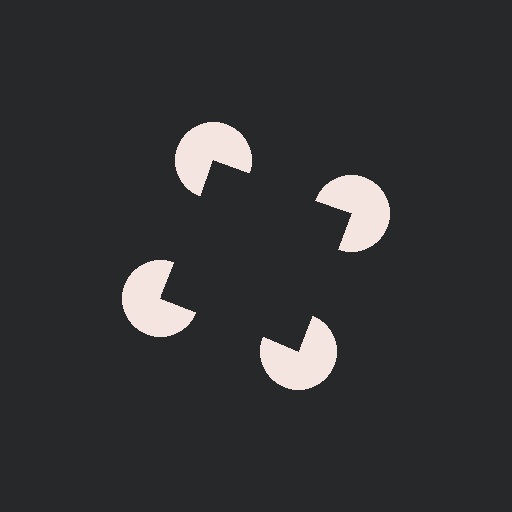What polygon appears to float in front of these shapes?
An illusory square — its edges are inferred from the aligned wedge cuts in the pac-man discs, not physically drawn.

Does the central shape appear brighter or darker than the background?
It typically appears slightly darker than the background, even though no actual brightness change is drawn.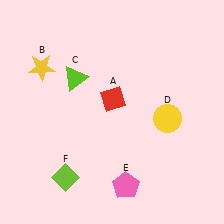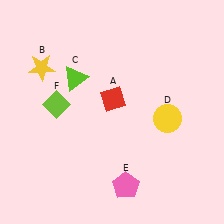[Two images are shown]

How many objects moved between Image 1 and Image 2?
1 object moved between the two images.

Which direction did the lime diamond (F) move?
The lime diamond (F) moved up.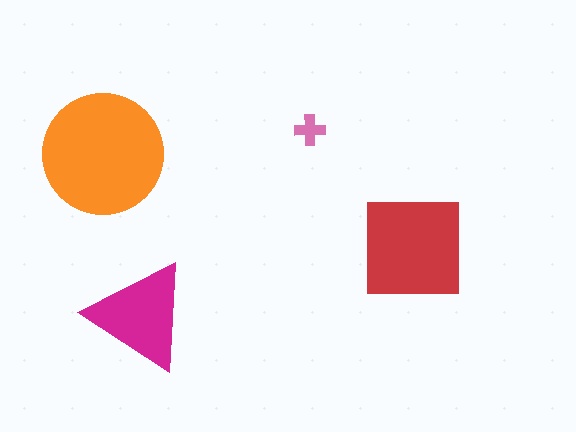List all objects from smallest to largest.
The pink cross, the magenta triangle, the red square, the orange circle.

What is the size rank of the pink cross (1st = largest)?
4th.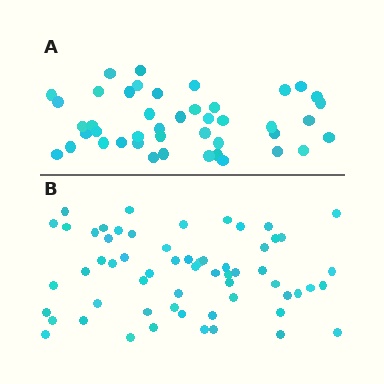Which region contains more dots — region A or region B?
Region B (the bottom region) has more dots.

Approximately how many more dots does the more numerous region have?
Region B has approximately 15 more dots than region A.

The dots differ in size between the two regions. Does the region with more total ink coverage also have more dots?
No. Region A has more total ink coverage because its dots are larger, but region B actually contains more individual dots. Total area can be misleading — the number of items is what matters here.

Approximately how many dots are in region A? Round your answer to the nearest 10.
About 40 dots. (The exact count is 44, which rounds to 40.)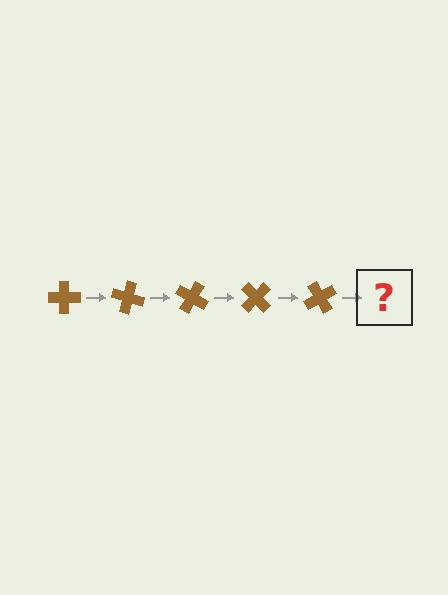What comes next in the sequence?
The next element should be a brown cross rotated 75 degrees.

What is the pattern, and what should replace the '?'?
The pattern is that the cross rotates 15 degrees each step. The '?' should be a brown cross rotated 75 degrees.